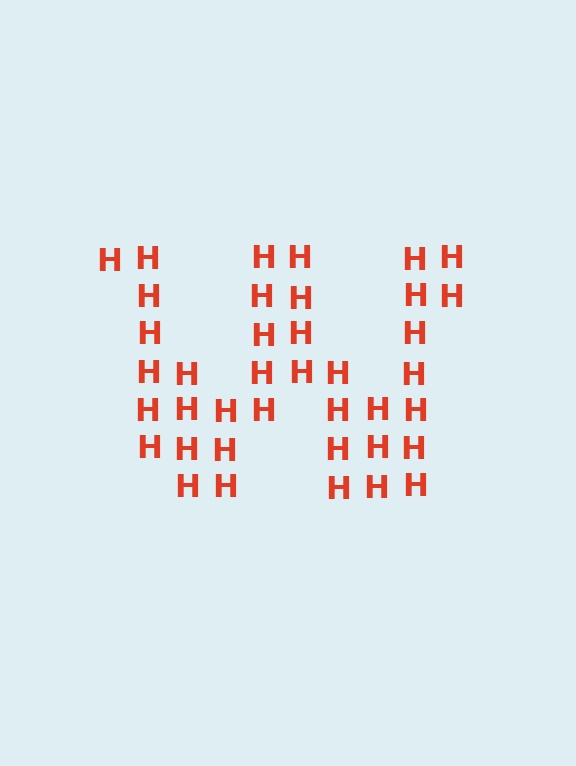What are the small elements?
The small elements are letter H's.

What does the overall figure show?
The overall figure shows the letter W.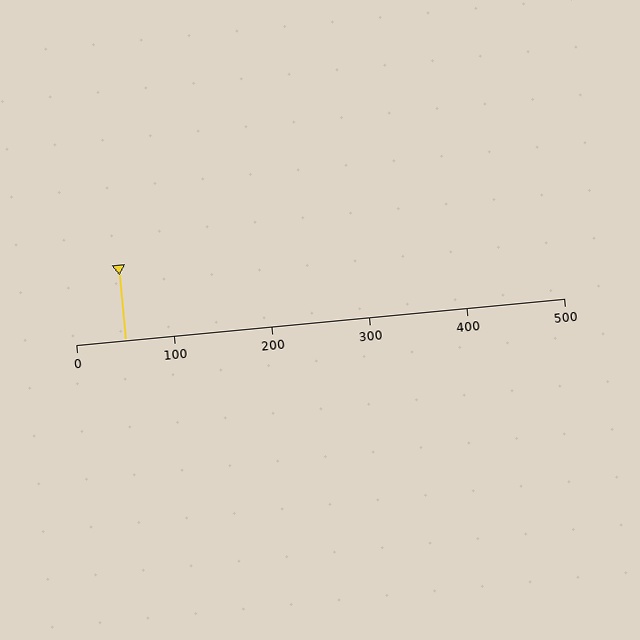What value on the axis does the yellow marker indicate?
The marker indicates approximately 50.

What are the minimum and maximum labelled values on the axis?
The axis runs from 0 to 500.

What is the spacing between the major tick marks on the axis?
The major ticks are spaced 100 apart.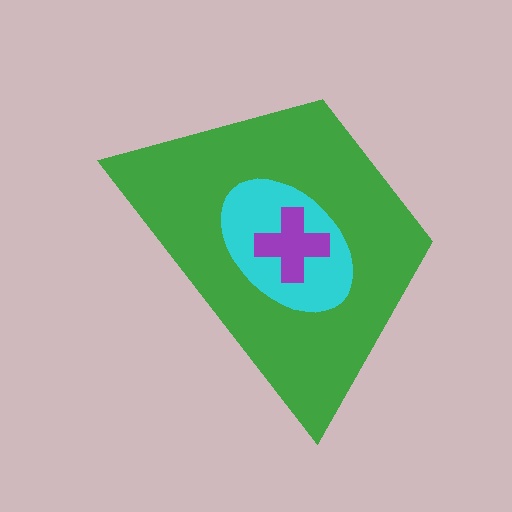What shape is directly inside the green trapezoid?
The cyan ellipse.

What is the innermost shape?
The purple cross.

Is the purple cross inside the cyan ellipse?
Yes.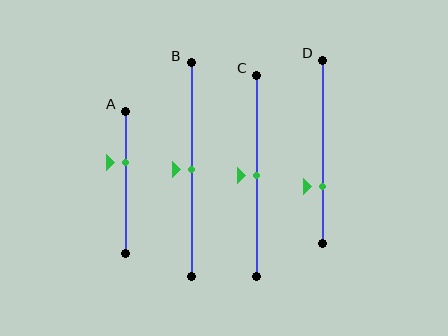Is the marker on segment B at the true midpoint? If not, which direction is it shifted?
Yes, the marker on segment B is at the true midpoint.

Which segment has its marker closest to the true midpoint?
Segment B has its marker closest to the true midpoint.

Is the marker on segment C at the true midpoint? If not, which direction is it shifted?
Yes, the marker on segment C is at the true midpoint.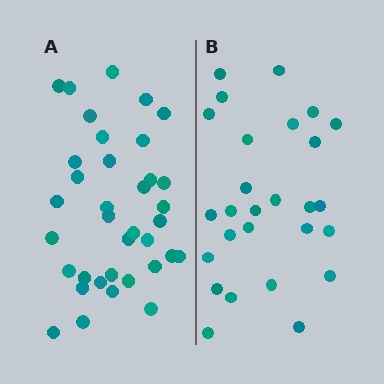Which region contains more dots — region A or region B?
Region A (the left region) has more dots.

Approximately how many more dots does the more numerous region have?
Region A has roughly 8 or so more dots than region B.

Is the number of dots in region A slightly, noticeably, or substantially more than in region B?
Region A has noticeably more, but not dramatically so. The ratio is roughly 1.3 to 1.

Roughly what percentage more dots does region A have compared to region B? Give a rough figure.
About 35% more.